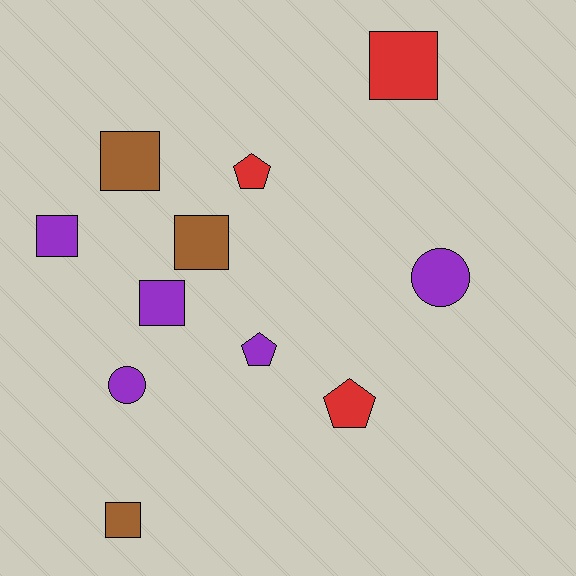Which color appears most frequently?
Purple, with 5 objects.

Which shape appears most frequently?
Square, with 6 objects.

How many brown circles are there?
There are no brown circles.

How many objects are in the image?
There are 11 objects.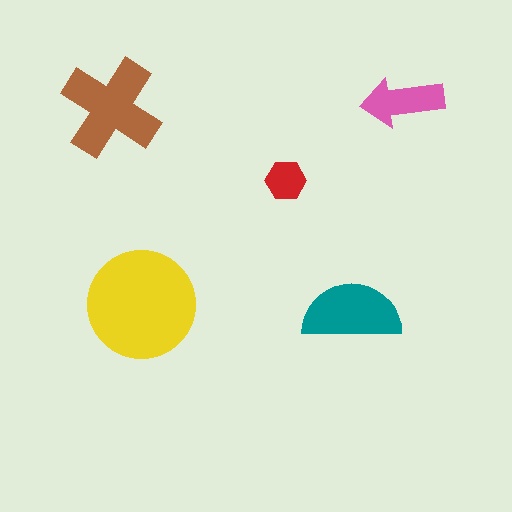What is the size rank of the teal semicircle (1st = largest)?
3rd.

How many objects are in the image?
There are 5 objects in the image.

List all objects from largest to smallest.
The yellow circle, the brown cross, the teal semicircle, the pink arrow, the red hexagon.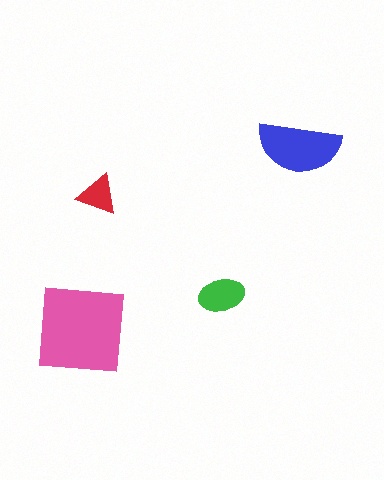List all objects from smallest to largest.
The red triangle, the green ellipse, the blue semicircle, the pink square.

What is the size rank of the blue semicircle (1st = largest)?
2nd.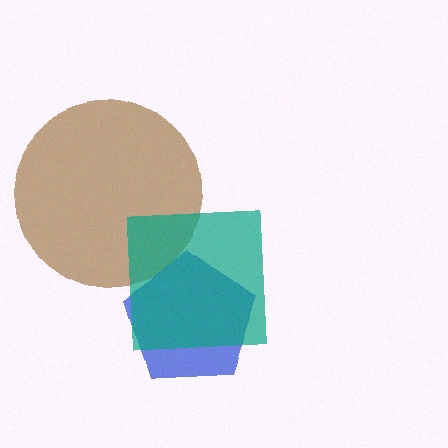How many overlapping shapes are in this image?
There are 3 overlapping shapes in the image.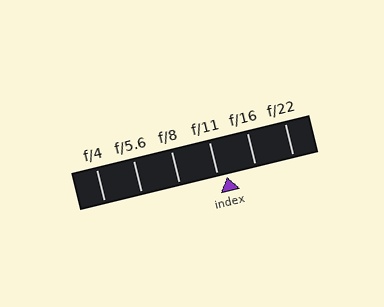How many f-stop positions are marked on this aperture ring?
There are 6 f-stop positions marked.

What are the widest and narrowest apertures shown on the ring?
The widest aperture shown is f/4 and the narrowest is f/22.